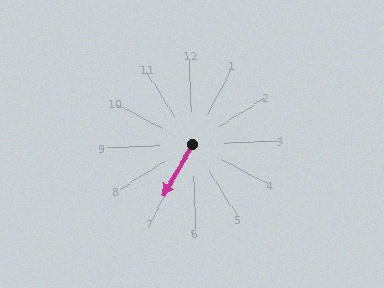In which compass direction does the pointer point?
Southwest.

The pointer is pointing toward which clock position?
Roughly 7 o'clock.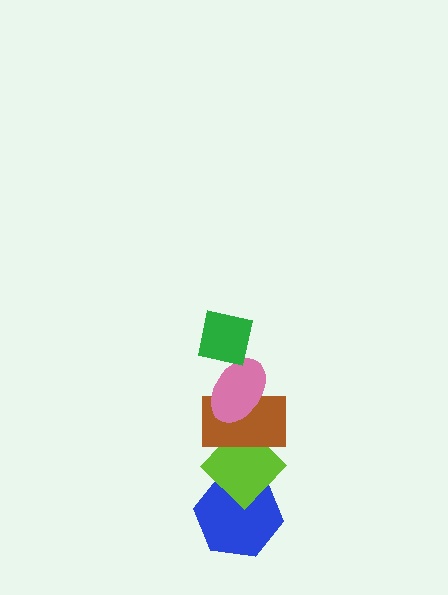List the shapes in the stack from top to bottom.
From top to bottom: the green square, the pink ellipse, the brown rectangle, the lime diamond, the blue hexagon.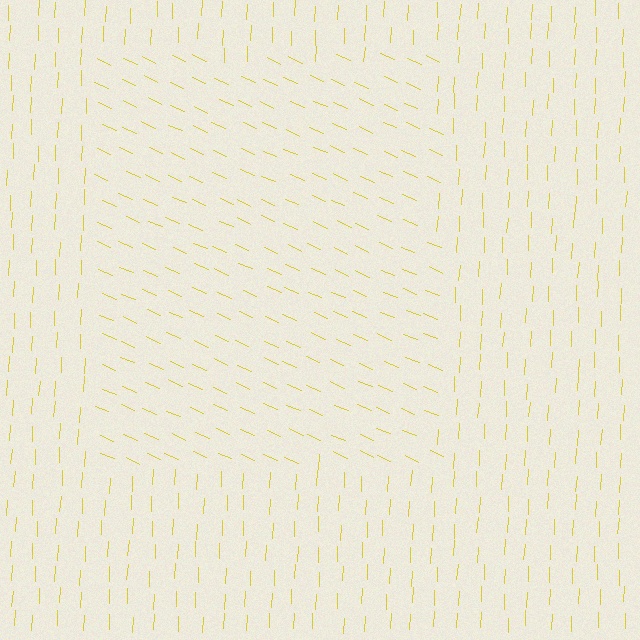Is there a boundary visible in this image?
Yes, there is a texture boundary formed by a change in line orientation.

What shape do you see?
I see a rectangle.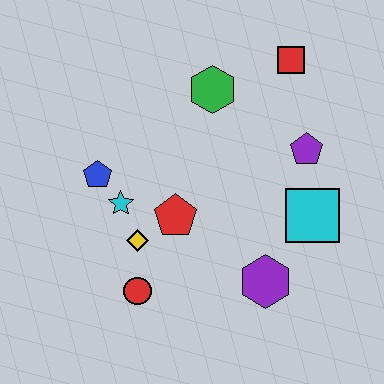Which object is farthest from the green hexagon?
The red circle is farthest from the green hexagon.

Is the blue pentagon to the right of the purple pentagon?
No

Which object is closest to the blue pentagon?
The cyan star is closest to the blue pentagon.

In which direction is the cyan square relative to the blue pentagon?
The cyan square is to the right of the blue pentagon.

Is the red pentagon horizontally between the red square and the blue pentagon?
Yes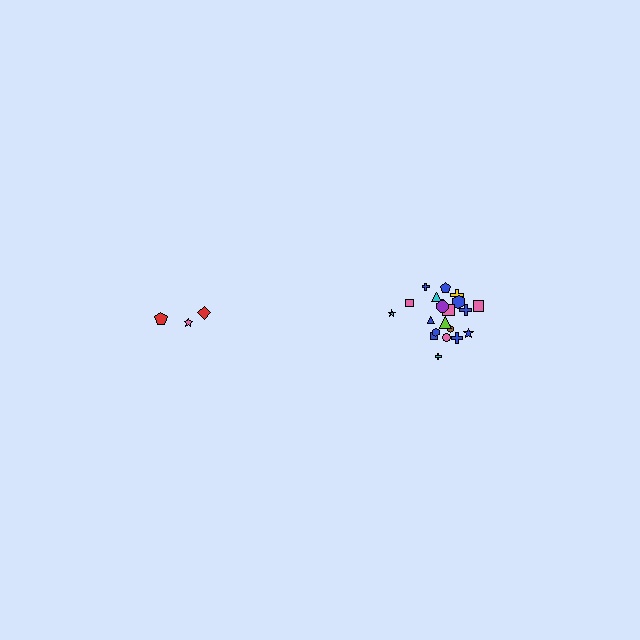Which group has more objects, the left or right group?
The right group.